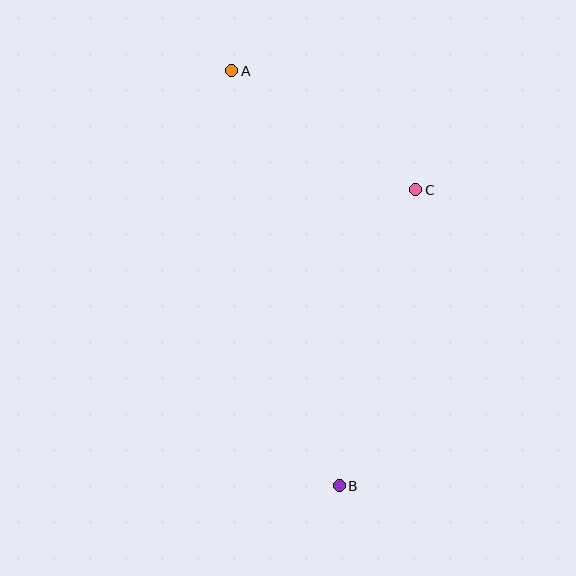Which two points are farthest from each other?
Points A and B are farthest from each other.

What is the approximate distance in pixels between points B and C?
The distance between B and C is approximately 306 pixels.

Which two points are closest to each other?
Points A and C are closest to each other.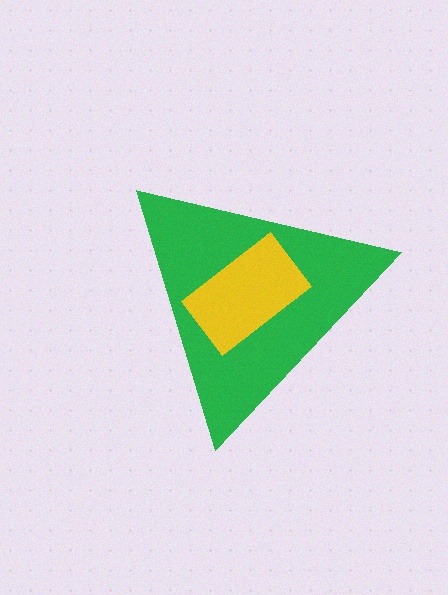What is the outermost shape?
The green triangle.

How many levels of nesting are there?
2.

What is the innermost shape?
The yellow rectangle.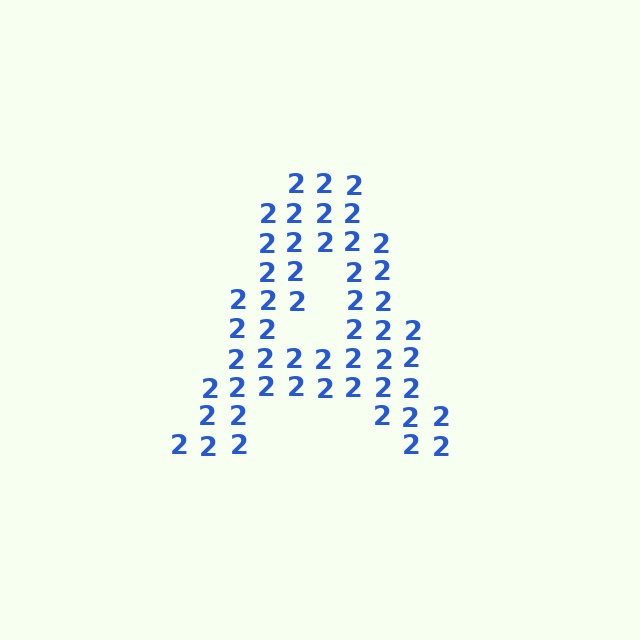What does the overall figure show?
The overall figure shows the letter A.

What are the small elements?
The small elements are digit 2's.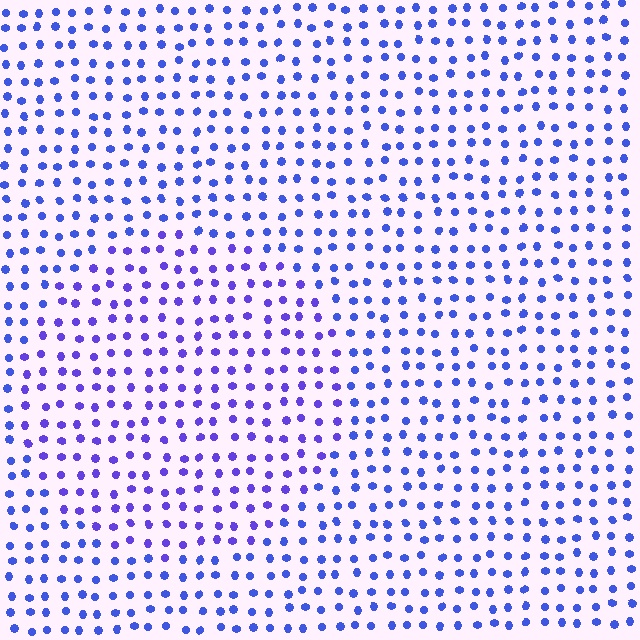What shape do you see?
I see a circle.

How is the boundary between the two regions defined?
The boundary is defined purely by a slight shift in hue (about 23 degrees). Spacing, size, and orientation are identical on both sides.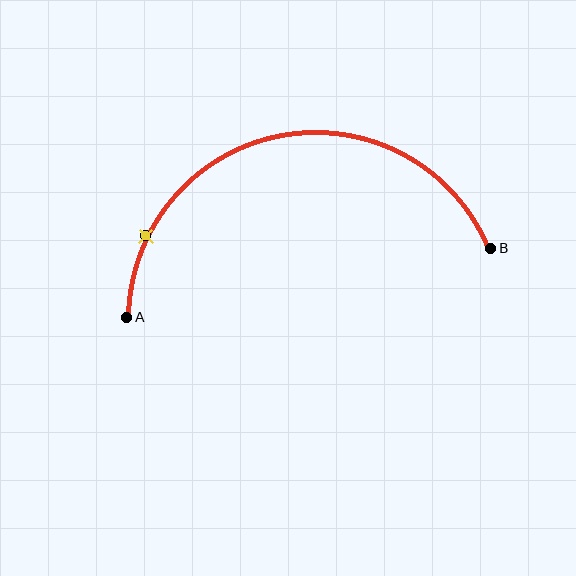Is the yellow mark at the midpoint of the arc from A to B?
No. The yellow mark lies on the arc but is closer to endpoint A. The arc midpoint would be at the point on the curve equidistant along the arc from both A and B.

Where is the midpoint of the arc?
The arc midpoint is the point on the curve farthest from the straight line joining A and B. It sits above that line.